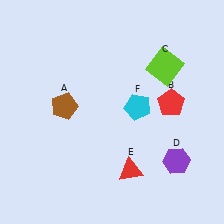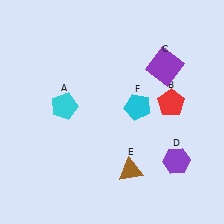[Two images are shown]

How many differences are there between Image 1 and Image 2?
There are 3 differences between the two images.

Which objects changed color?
A changed from brown to cyan. C changed from lime to purple. E changed from red to brown.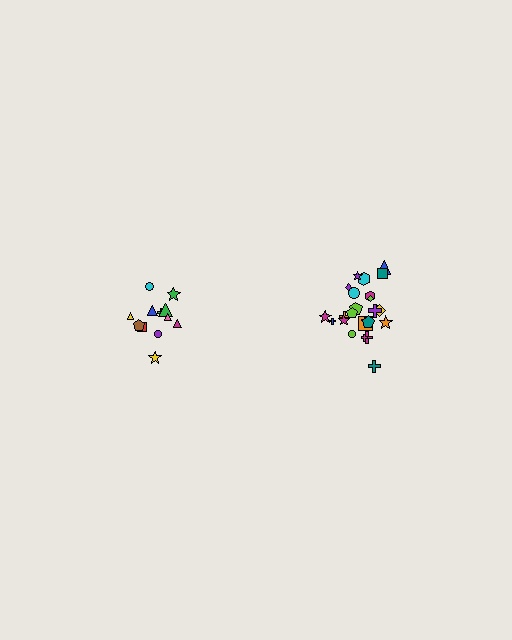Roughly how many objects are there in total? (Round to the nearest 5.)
Roughly 35 objects in total.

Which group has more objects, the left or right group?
The right group.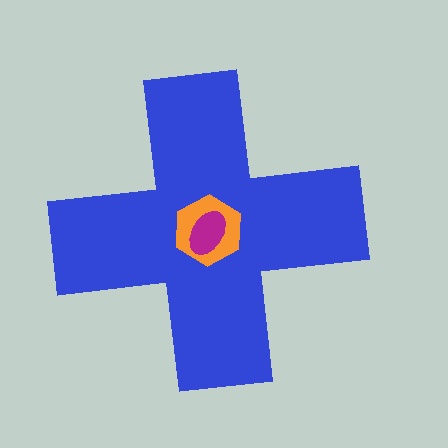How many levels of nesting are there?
3.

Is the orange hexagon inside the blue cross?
Yes.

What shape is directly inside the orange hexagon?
The magenta ellipse.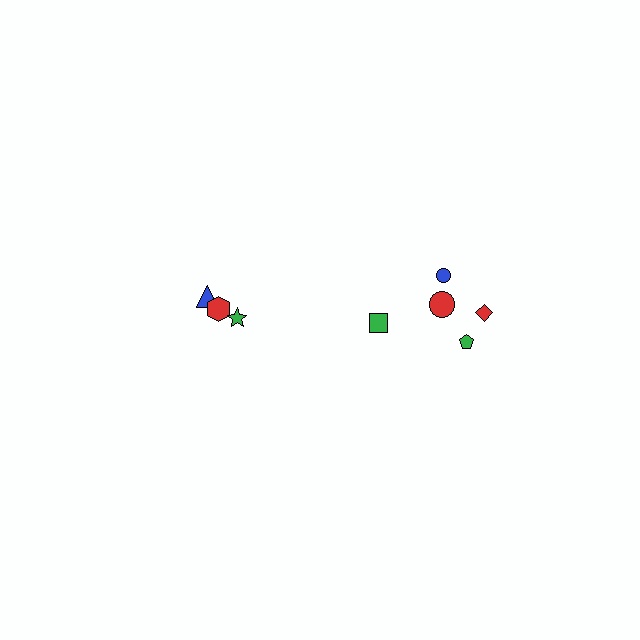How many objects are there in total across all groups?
There are 8 objects.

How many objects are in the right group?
There are 5 objects.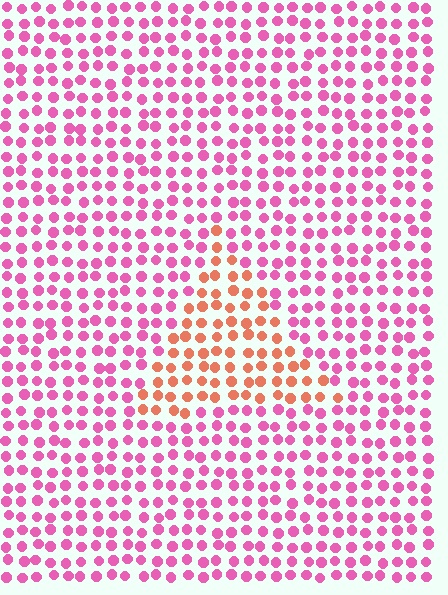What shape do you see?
I see a triangle.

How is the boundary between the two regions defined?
The boundary is defined purely by a slight shift in hue (about 49 degrees). Spacing, size, and orientation are identical on both sides.